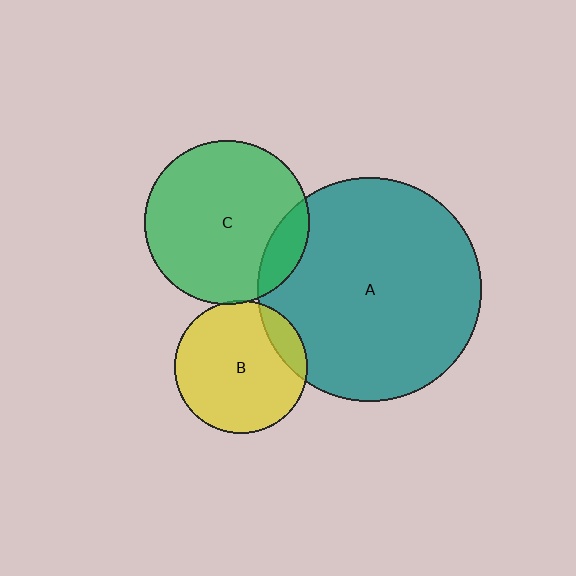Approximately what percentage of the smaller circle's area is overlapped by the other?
Approximately 5%.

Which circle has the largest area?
Circle A (teal).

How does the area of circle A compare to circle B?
Approximately 2.8 times.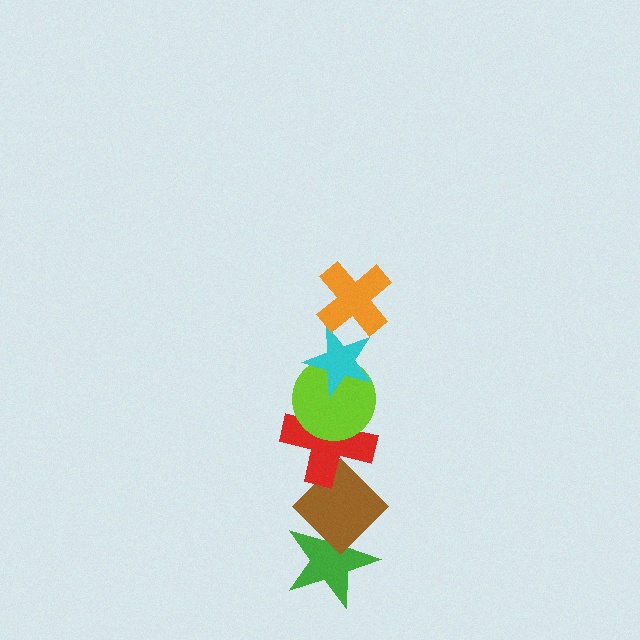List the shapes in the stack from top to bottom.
From top to bottom: the orange cross, the cyan star, the lime circle, the red cross, the brown diamond, the green star.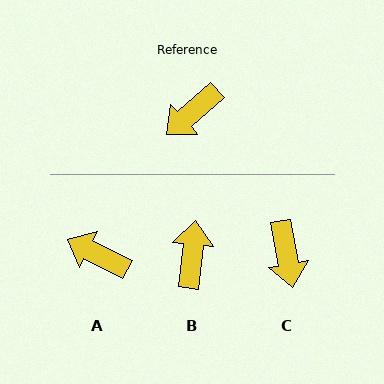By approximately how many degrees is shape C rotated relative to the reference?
Approximately 58 degrees counter-clockwise.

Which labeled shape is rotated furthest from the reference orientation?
B, about 138 degrees away.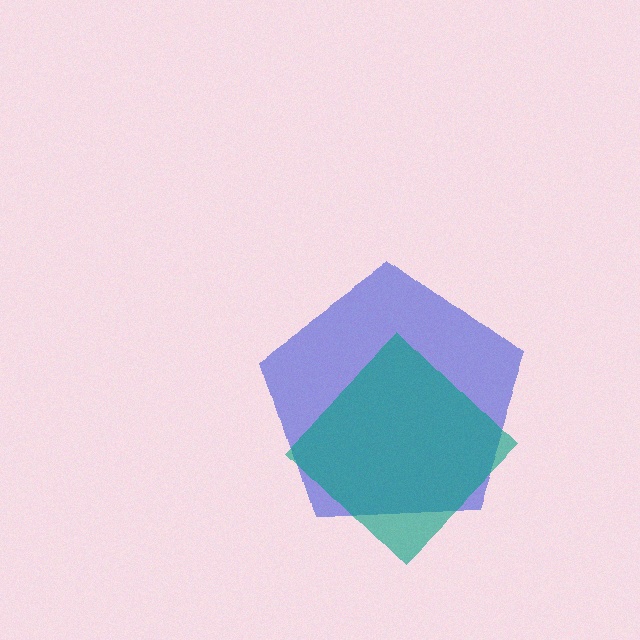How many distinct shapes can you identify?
There are 2 distinct shapes: a blue pentagon, a teal diamond.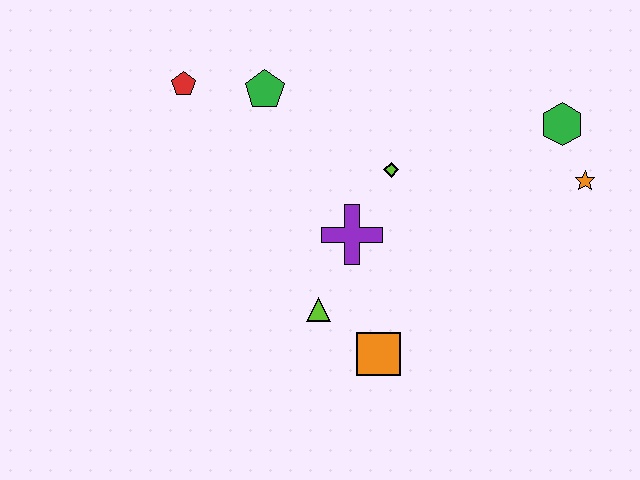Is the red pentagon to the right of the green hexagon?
No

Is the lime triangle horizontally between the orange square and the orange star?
No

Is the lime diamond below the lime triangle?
No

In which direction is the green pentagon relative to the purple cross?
The green pentagon is above the purple cross.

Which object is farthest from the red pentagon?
The orange star is farthest from the red pentagon.